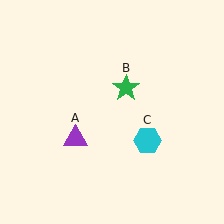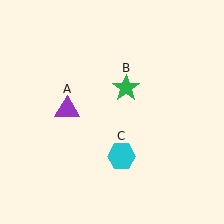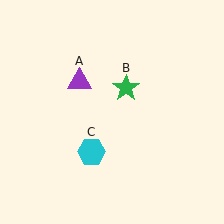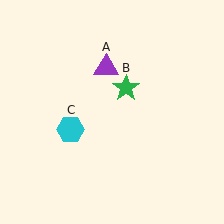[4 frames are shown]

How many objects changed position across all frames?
2 objects changed position: purple triangle (object A), cyan hexagon (object C).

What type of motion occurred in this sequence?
The purple triangle (object A), cyan hexagon (object C) rotated clockwise around the center of the scene.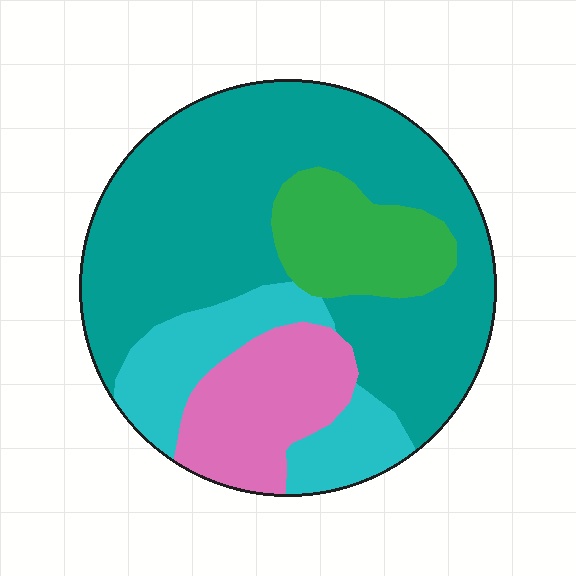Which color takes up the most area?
Teal, at roughly 55%.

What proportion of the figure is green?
Green takes up less than a sixth of the figure.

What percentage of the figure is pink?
Pink covers roughly 15% of the figure.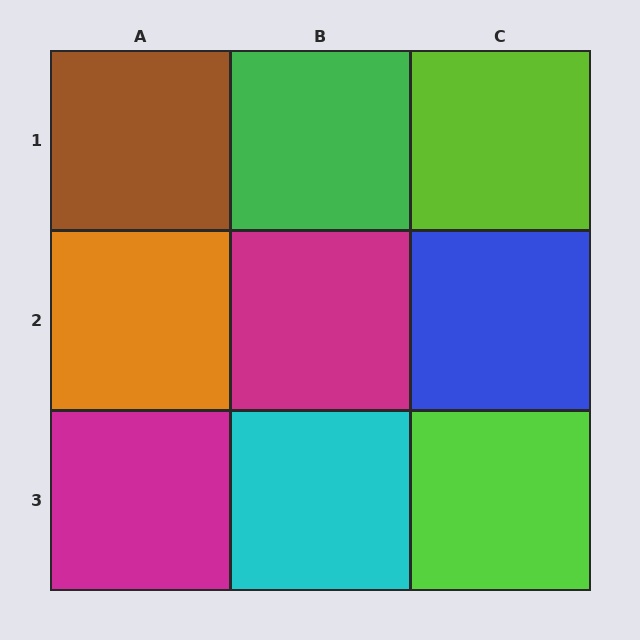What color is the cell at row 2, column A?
Orange.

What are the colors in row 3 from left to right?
Magenta, cyan, lime.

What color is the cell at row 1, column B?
Green.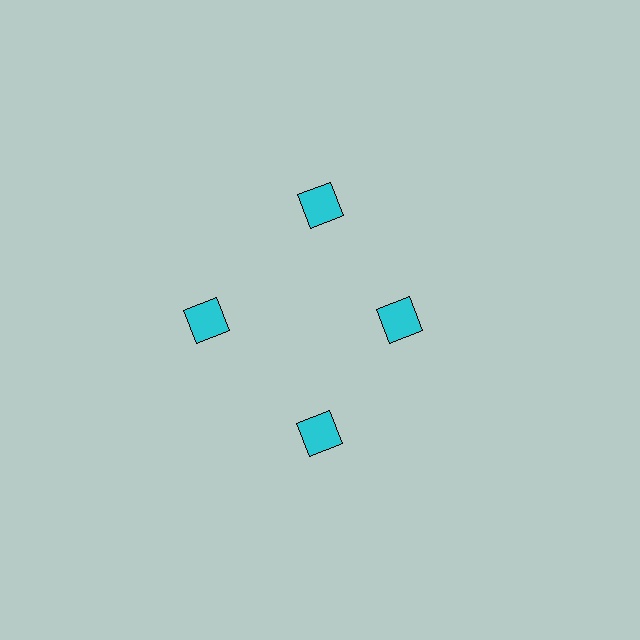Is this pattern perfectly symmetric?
No. The 4 cyan squares are arranged in a ring, but one element near the 3 o'clock position is pulled inward toward the center, breaking the 4-fold rotational symmetry.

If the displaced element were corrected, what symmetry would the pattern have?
It would have 4-fold rotational symmetry — the pattern would map onto itself every 90 degrees.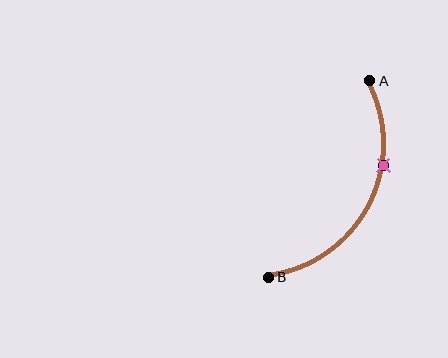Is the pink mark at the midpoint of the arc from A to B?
No. The pink mark lies on the arc but is closer to endpoint A. The arc midpoint would be at the point on the curve equidistant along the arc from both A and B.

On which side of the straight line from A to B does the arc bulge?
The arc bulges to the right of the straight line connecting A and B.